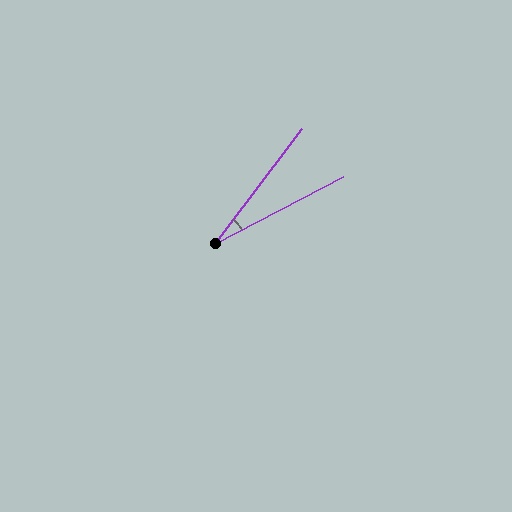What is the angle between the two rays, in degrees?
Approximately 25 degrees.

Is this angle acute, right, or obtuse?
It is acute.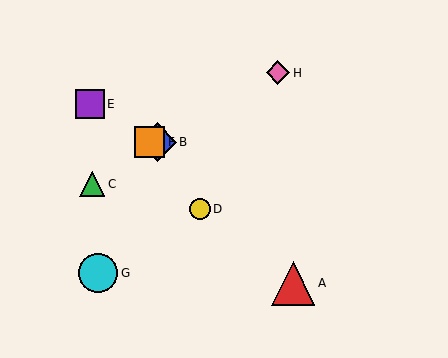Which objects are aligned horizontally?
Objects B, F are aligned horizontally.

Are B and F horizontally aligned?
Yes, both are at y≈142.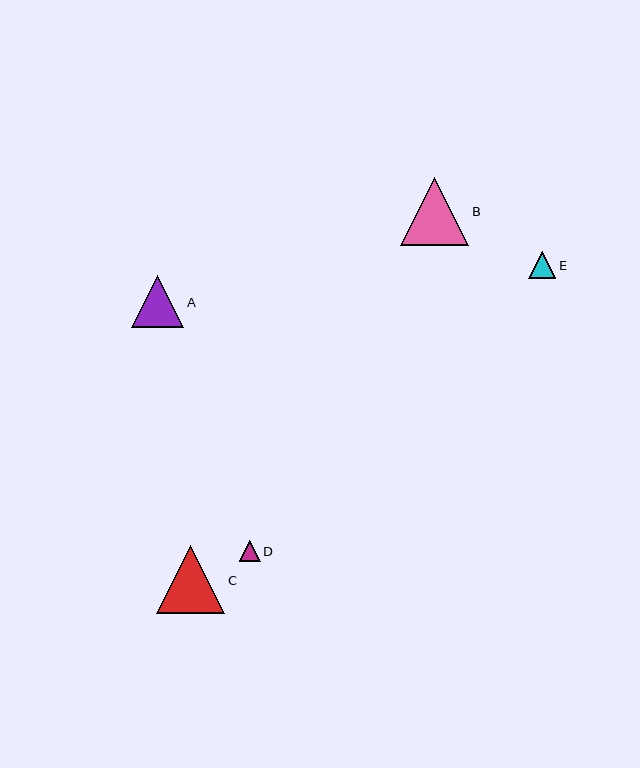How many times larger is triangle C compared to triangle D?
Triangle C is approximately 3.3 times the size of triangle D.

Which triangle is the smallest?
Triangle D is the smallest with a size of approximately 21 pixels.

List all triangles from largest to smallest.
From largest to smallest: C, B, A, E, D.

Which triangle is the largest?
Triangle C is the largest with a size of approximately 68 pixels.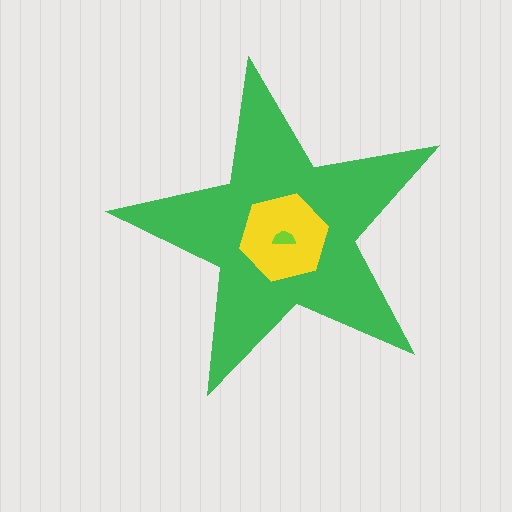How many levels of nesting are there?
3.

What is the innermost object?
The lime semicircle.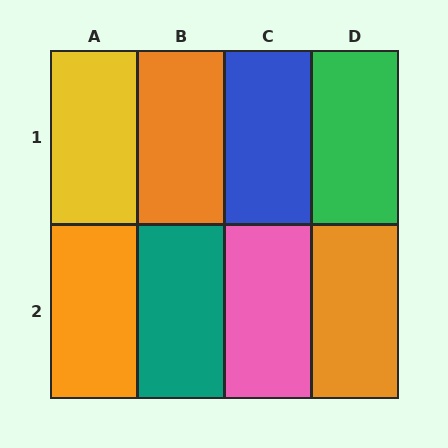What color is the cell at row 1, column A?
Yellow.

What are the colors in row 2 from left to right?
Orange, teal, pink, orange.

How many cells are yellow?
1 cell is yellow.